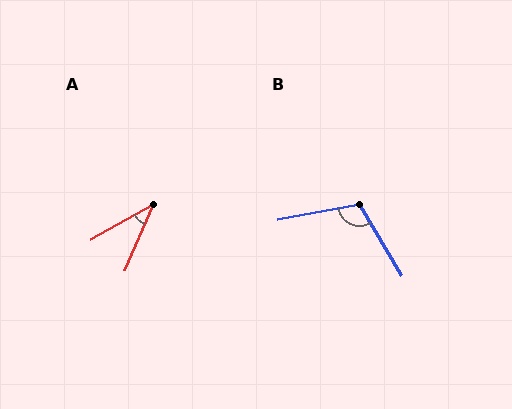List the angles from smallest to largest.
A (37°), B (110°).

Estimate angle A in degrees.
Approximately 37 degrees.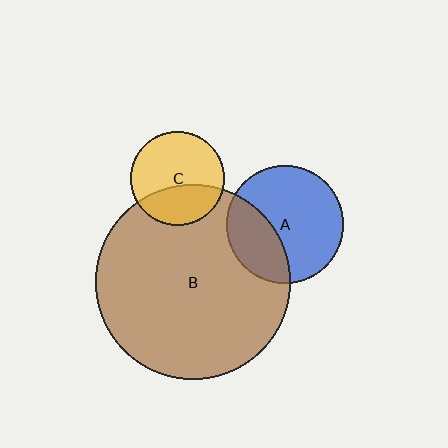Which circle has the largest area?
Circle B (brown).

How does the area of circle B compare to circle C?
Approximately 4.3 times.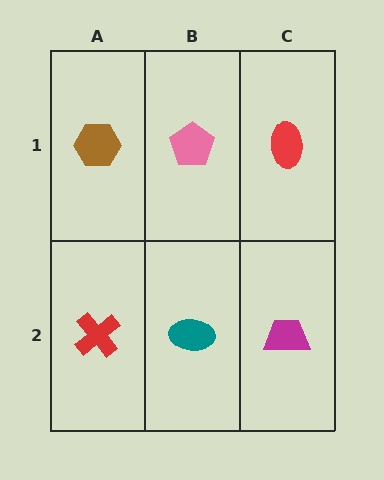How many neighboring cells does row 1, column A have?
2.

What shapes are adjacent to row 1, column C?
A magenta trapezoid (row 2, column C), a pink pentagon (row 1, column B).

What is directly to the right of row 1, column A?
A pink pentagon.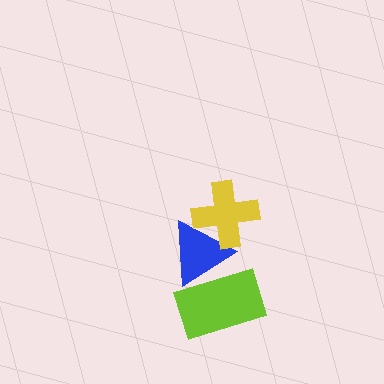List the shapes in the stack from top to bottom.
From top to bottom: the yellow cross, the blue triangle, the lime rectangle.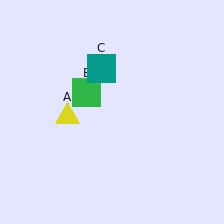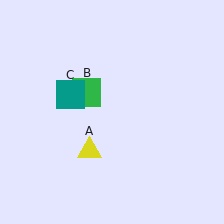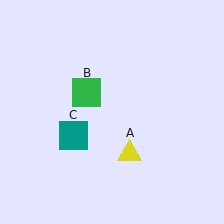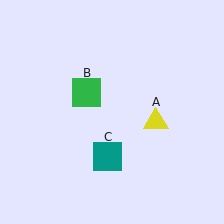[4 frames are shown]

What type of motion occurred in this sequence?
The yellow triangle (object A), teal square (object C) rotated counterclockwise around the center of the scene.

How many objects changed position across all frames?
2 objects changed position: yellow triangle (object A), teal square (object C).